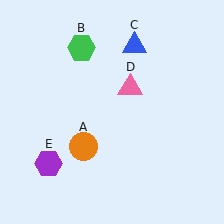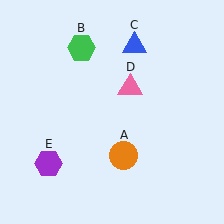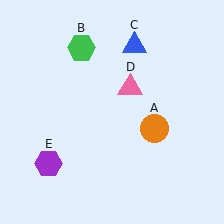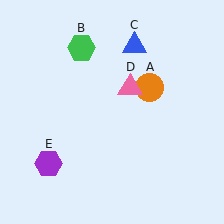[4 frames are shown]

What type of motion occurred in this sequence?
The orange circle (object A) rotated counterclockwise around the center of the scene.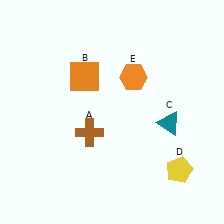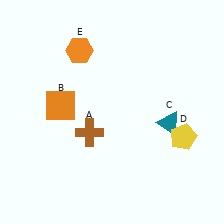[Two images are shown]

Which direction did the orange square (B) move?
The orange square (B) moved down.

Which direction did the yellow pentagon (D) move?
The yellow pentagon (D) moved up.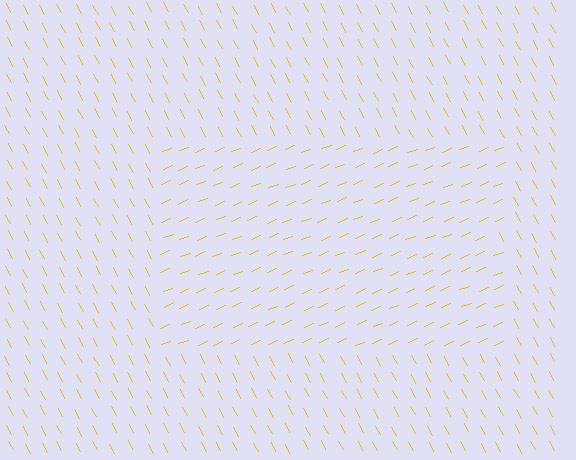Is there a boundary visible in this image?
Yes, there is a texture boundary formed by a change in line orientation.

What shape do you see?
I see a rectangle.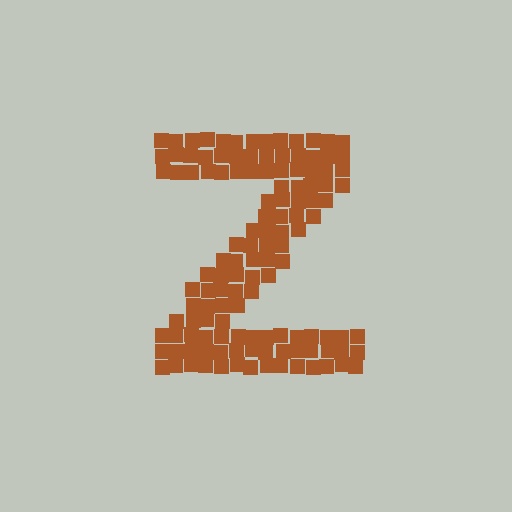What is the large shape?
The large shape is the letter Z.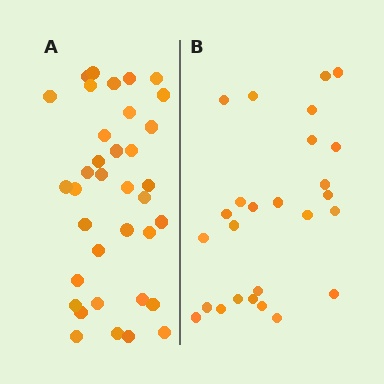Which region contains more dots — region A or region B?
Region A (the left region) has more dots.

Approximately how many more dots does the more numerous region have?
Region A has roughly 10 or so more dots than region B.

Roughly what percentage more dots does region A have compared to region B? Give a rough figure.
About 40% more.